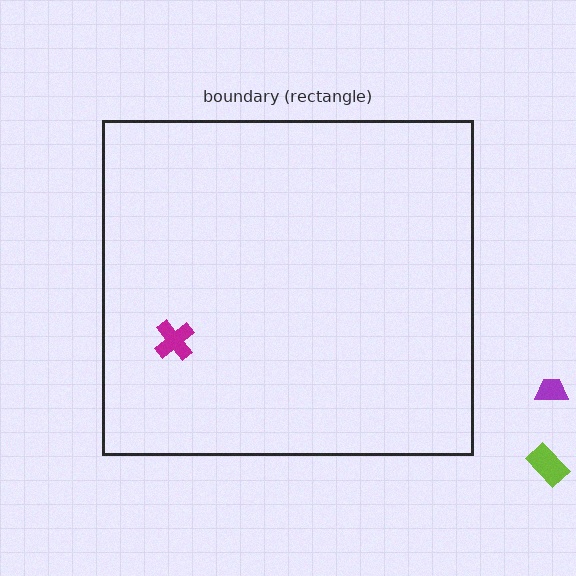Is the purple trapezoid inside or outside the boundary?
Outside.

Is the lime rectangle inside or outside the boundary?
Outside.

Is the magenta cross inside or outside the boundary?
Inside.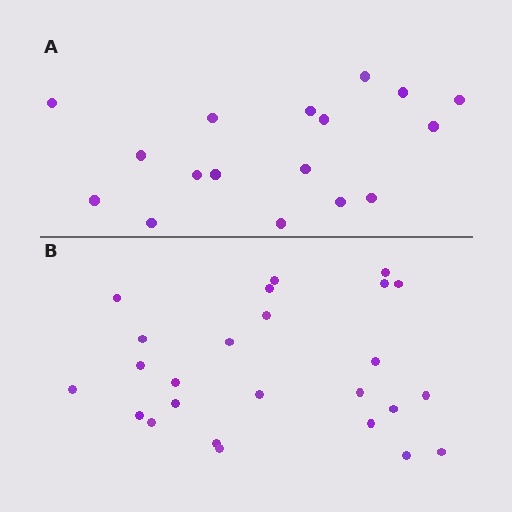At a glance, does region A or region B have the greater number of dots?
Region B (the bottom region) has more dots.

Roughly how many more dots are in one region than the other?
Region B has roughly 8 or so more dots than region A.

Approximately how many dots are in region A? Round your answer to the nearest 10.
About 20 dots. (The exact count is 17, which rounds to 20.)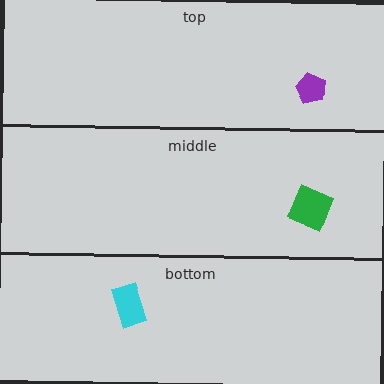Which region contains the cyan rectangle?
The bottom region.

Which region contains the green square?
The middle region.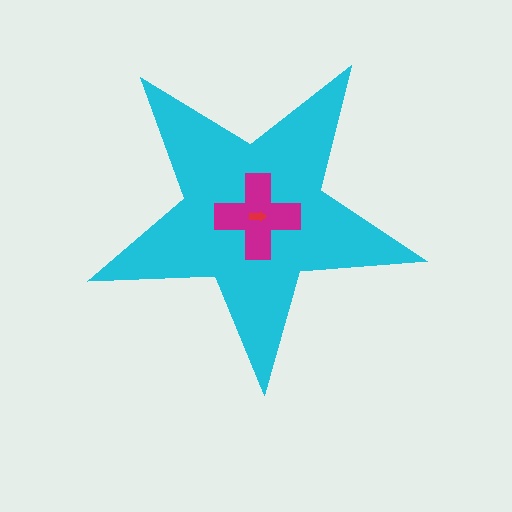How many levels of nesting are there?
3.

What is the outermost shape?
The cyan star.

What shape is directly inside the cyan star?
The magenta cross.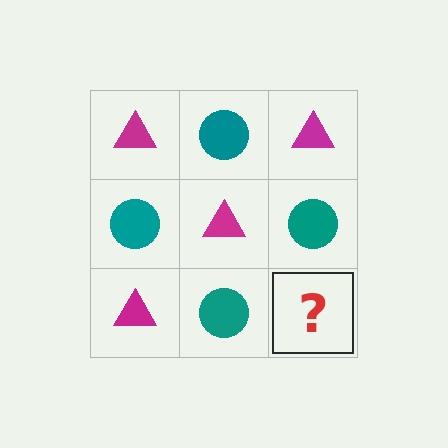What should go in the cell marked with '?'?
The missing cell should contain a magenta triangle.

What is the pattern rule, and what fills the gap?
The rule is that it alternates magenta triangle and teal circle in a checkerboard pattern. The gap should be filled with a magenta triangle.